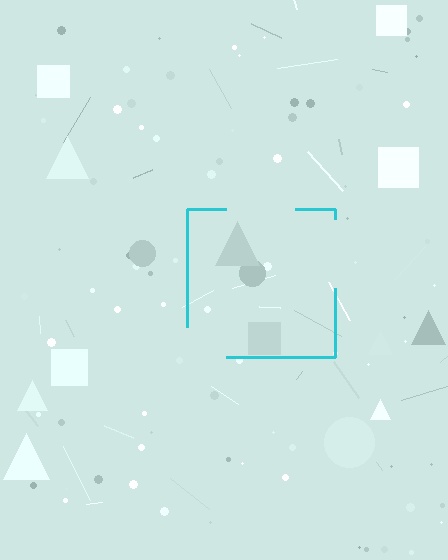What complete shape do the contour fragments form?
The contour fragments form a square.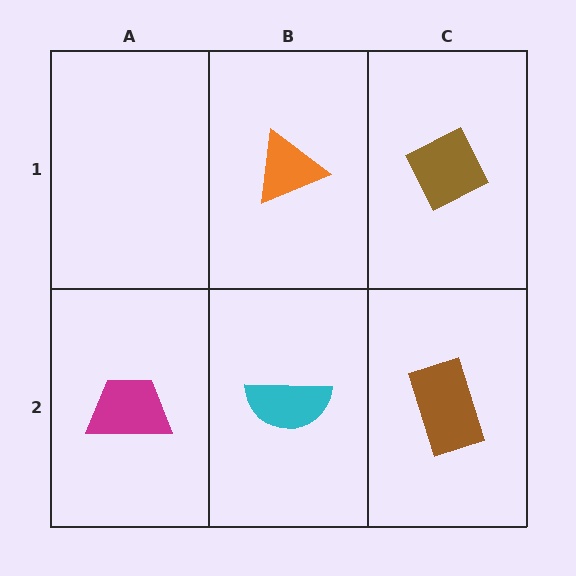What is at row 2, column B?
A cyan semicircle.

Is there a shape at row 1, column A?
No, that cell is empty.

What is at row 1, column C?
A brown diamond.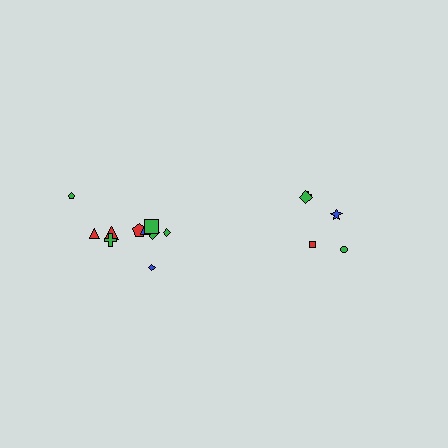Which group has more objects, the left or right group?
The left group.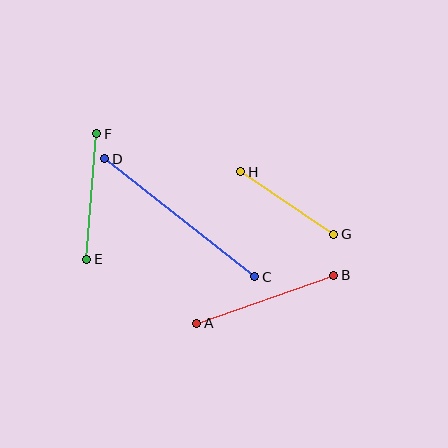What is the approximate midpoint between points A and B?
The midpoint is at approximately (265, 299) pixels.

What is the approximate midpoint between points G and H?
The midpoint is at approximately (287, 203) pixels.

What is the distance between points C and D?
The distance is approximately 191 pixels.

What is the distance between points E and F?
The distance is approximately 126 pixels.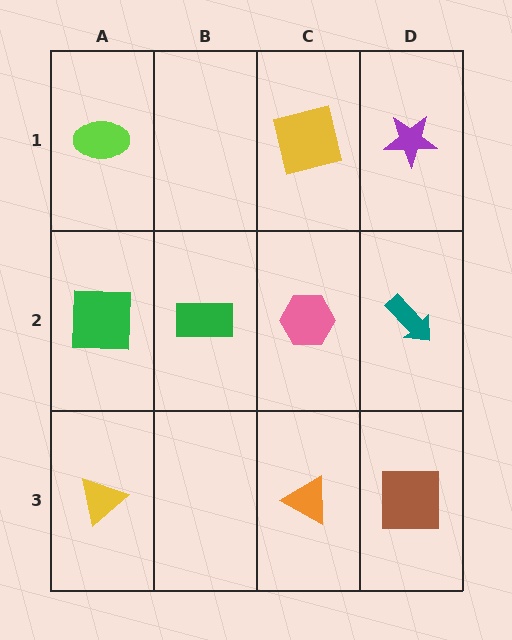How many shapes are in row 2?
4 shapes.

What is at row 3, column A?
A yellow triangle.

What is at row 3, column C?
An orange triangle.